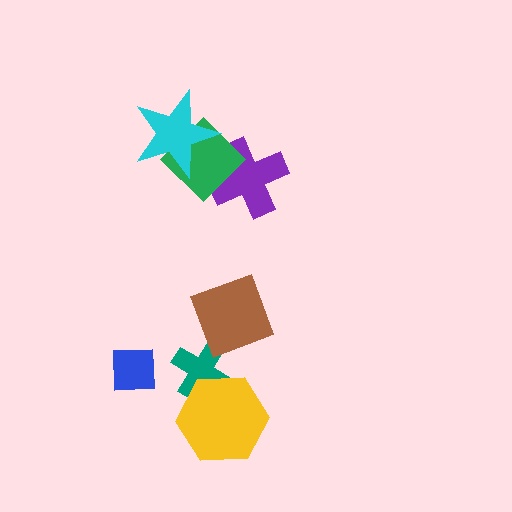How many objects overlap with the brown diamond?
1 object overlaps with the brown diamond.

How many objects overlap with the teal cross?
2 objects overlap with the teal cross.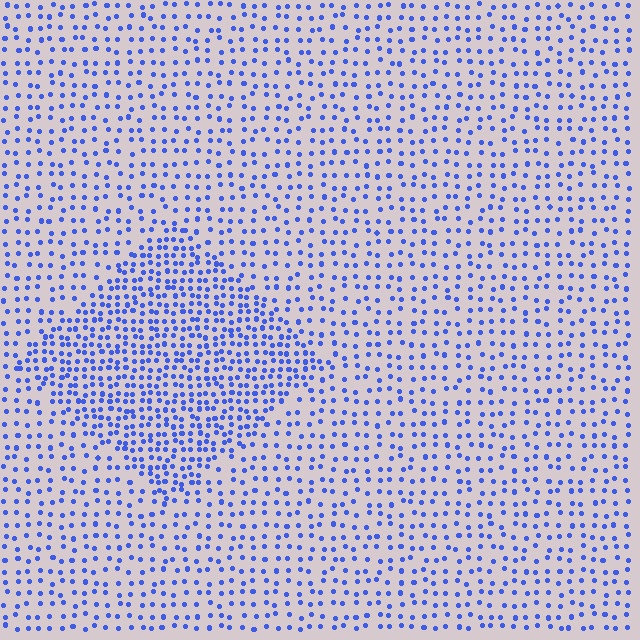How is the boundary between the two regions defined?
The boundary is defined by a change in element density (approximately 1.9x ratio). All elements are the same color, size, and shape.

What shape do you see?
I see a diamond.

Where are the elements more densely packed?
The elements are more densely packed inside the diamond boundary.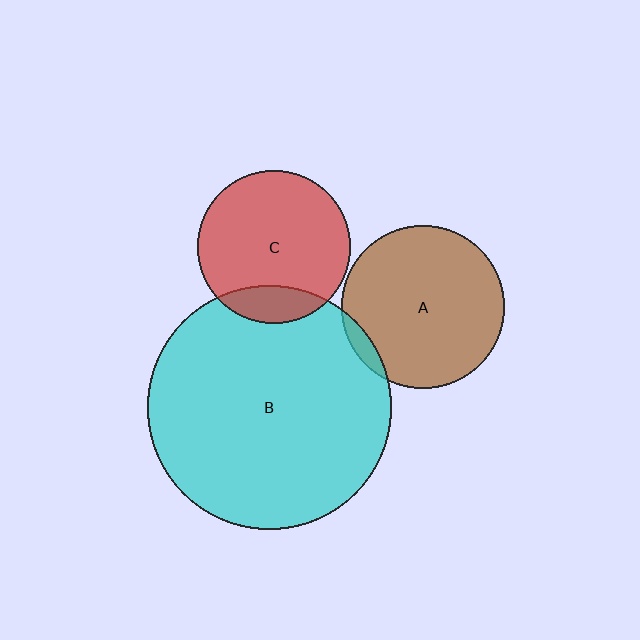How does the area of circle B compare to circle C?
Approximately 2.6 times.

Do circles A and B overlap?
Yes.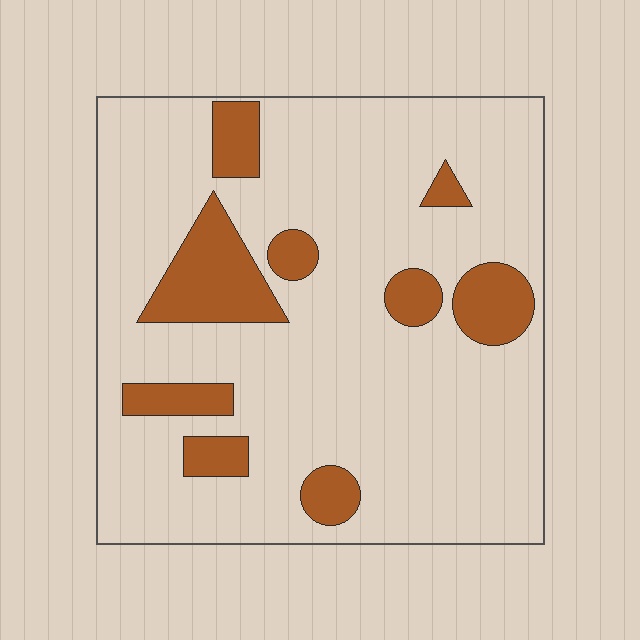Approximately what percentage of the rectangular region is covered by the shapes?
Approximately 15%.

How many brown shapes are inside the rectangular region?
9.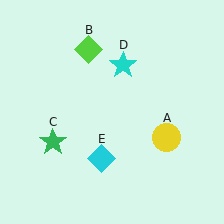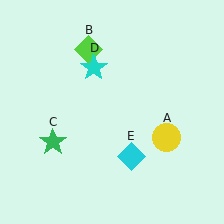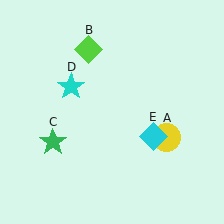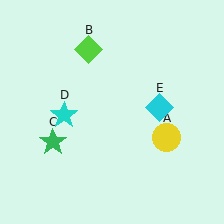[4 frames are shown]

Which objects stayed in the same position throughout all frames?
Yellow circle (object A) and lime diamond (object B) and green star (object C) remained stationary.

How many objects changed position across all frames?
2 objects changed position: cyan star (object D), cyan diamond (object E).